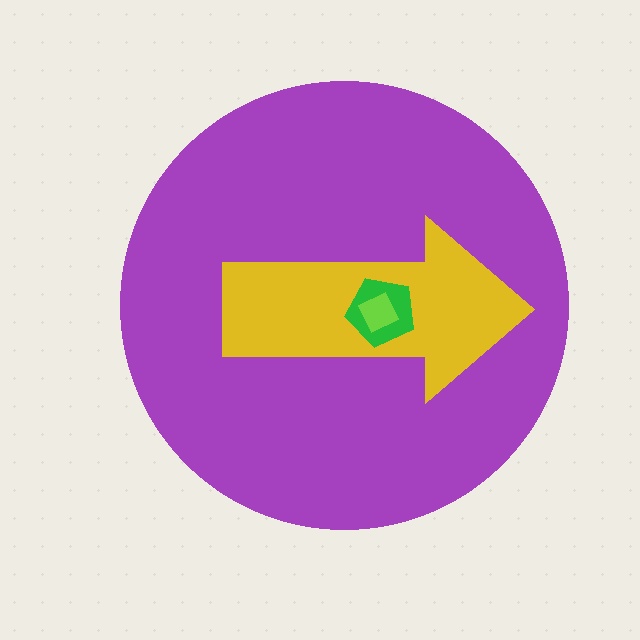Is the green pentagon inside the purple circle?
Yes.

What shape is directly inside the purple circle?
The yellow arrow.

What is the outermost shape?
The purple circle.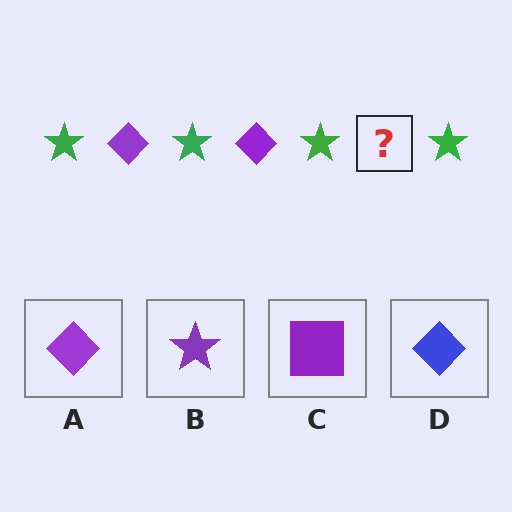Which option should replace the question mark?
Option A.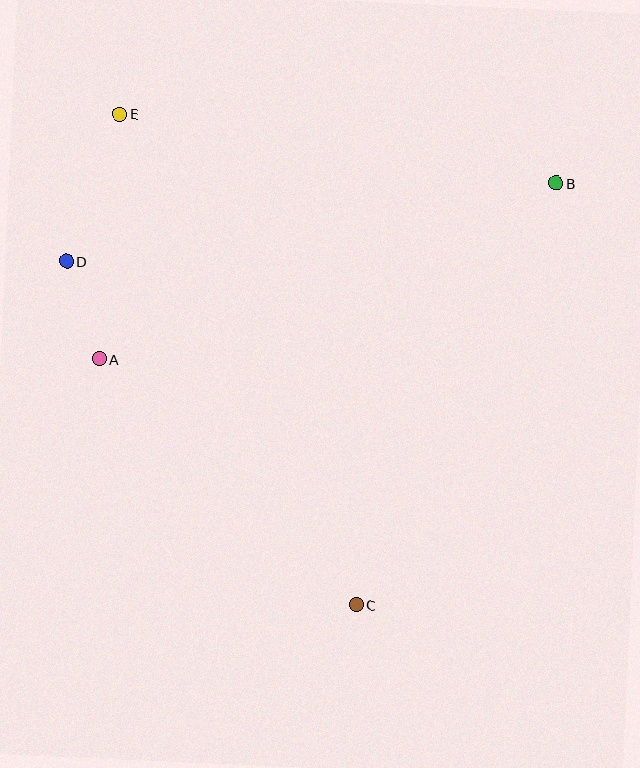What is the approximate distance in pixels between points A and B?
The distance between A and B is approximately 489 pixels.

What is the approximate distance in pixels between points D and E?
The distance between D and E is approximately 157 pixels.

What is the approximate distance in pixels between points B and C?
The distance between B and C is approximately 466 pixels.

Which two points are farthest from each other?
Points C and E are farthest from each other.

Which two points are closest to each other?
Points A and D are closest to each other.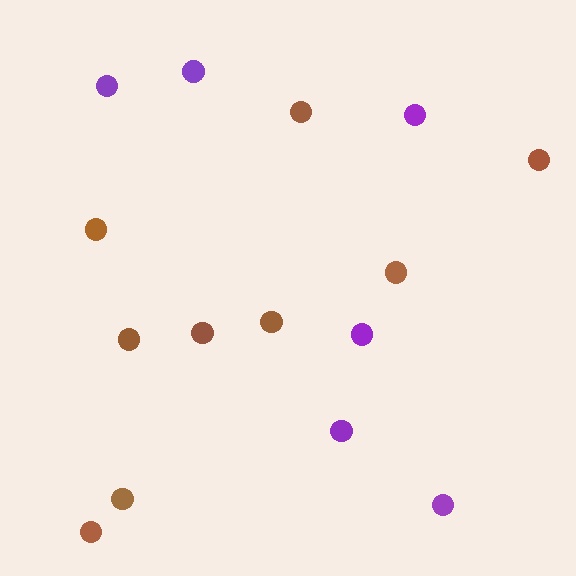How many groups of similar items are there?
There are 2 groups: one group of purple circles (6) and one group of brown circles (9).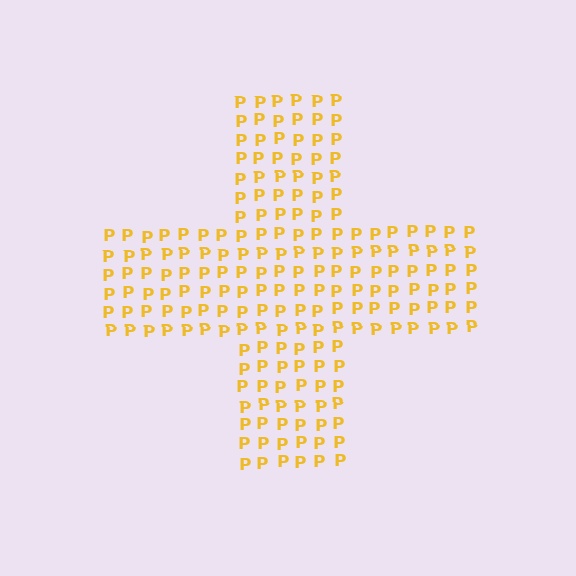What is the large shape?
The large shape is a cross.